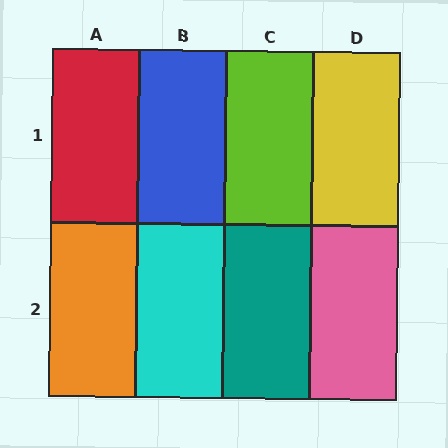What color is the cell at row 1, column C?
Lime.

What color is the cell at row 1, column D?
Yellow.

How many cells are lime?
1 cell is lime.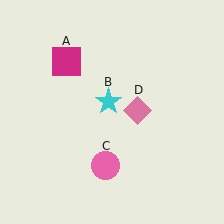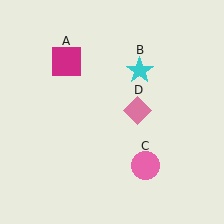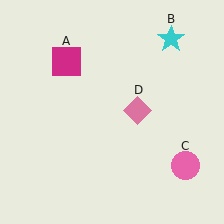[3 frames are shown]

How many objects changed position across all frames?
2 objects changed position: cyan star (object B), pink circle (object C).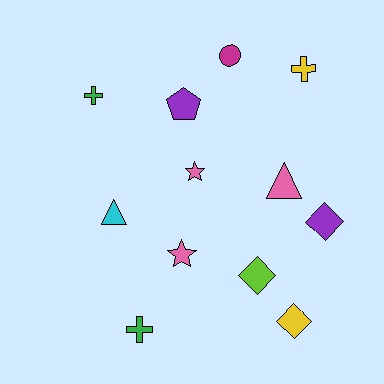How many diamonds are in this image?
There are 3 diamonds.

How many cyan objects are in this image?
There is 1 cyan object.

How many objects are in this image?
There are 12 objects.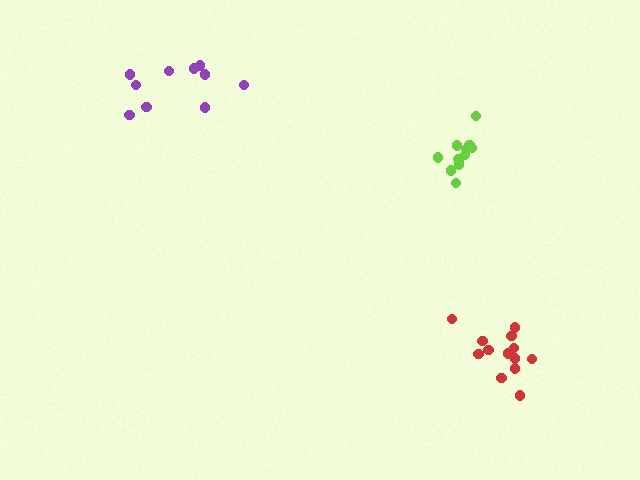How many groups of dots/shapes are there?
There are 3 groups.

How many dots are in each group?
Group 1: 14 dots, Group 2: 10 dots, Group 3: 12 dots (36 total).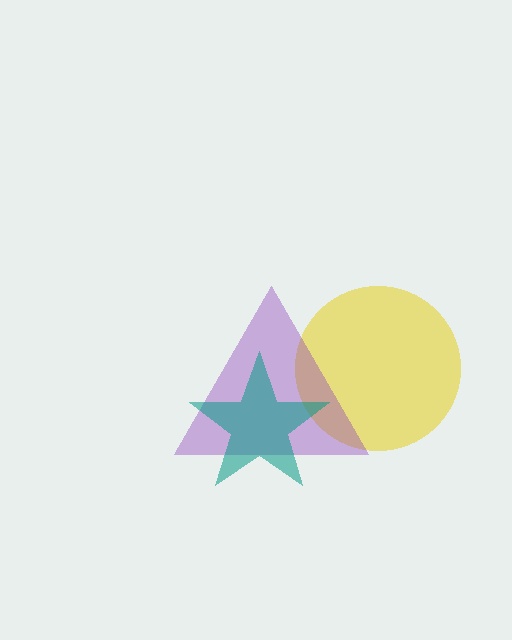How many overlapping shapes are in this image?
There are 3 overlapping shapes in the image.